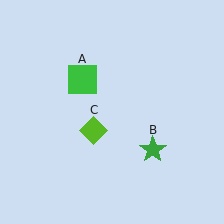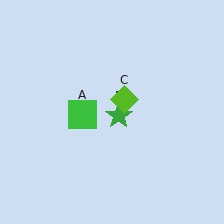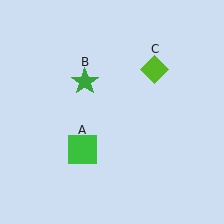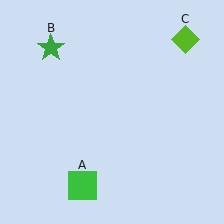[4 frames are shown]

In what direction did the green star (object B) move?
The green star (object B) moved up and to the left.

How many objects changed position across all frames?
3 objects changed position: green square (object A), green star (object B), lime diamond (object C).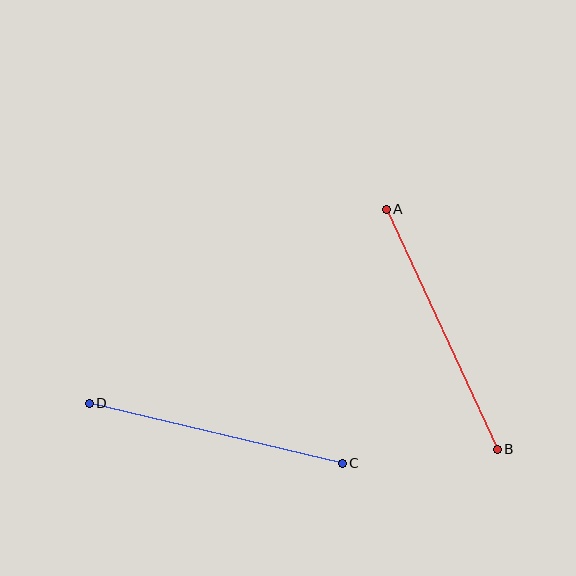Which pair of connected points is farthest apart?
Points A and B are farthest apart.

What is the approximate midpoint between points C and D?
The midpoint is at approximately (216, 433) pixels.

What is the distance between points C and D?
The distance is approximately 260 pixels.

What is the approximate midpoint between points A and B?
The midpoint is at approximately (442, 329) pixels.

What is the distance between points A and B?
The distance is approximately 264 pixels.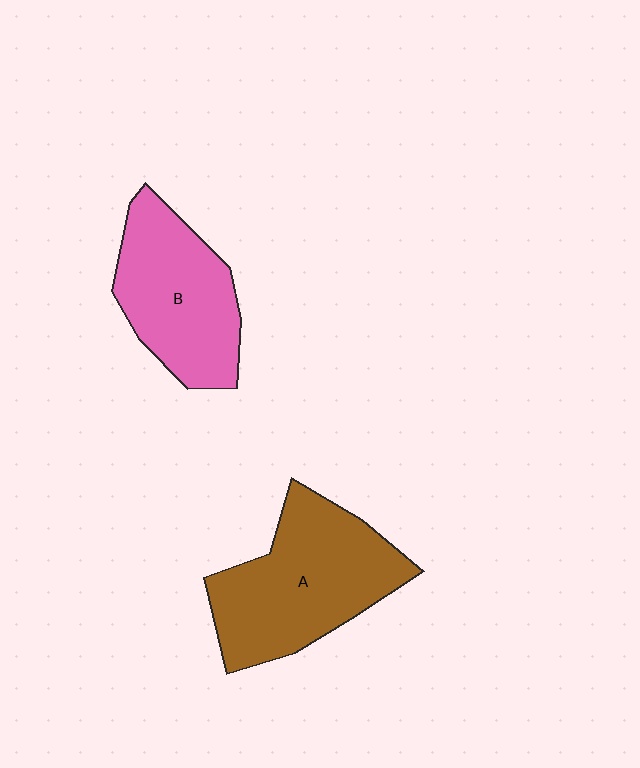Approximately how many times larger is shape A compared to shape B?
Approximately 1.2 times.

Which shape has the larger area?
Shape A (brown).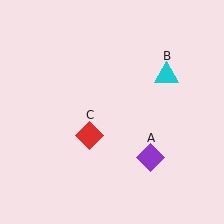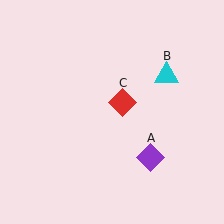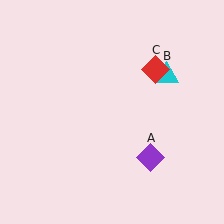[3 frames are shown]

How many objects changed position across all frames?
1 object changed position: red diamond (object C).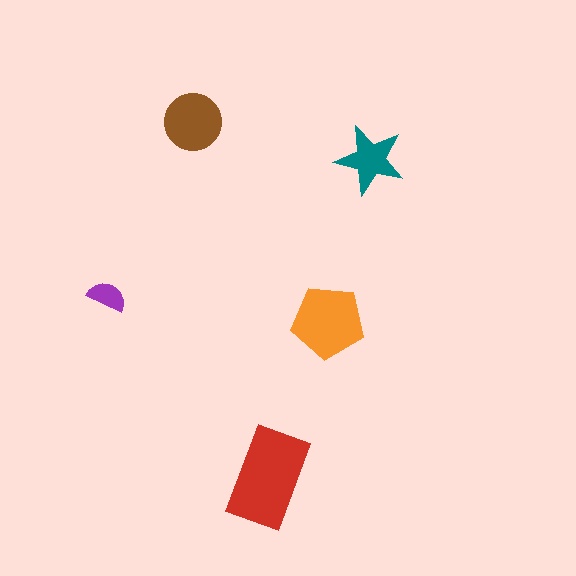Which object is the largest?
The red rectangle.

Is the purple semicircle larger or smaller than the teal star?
Smaller.